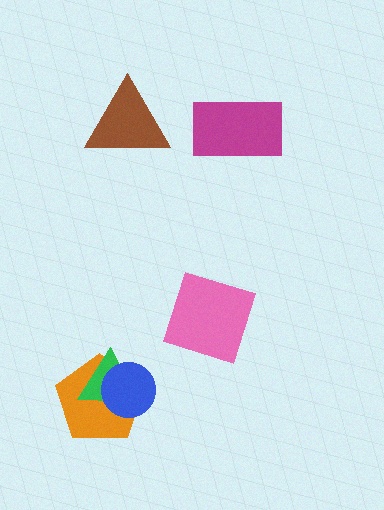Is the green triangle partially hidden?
Yes, it is partially covered by another shape.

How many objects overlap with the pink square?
0 objects overlap with the pink square.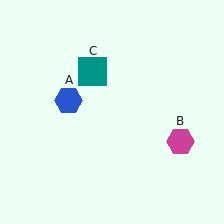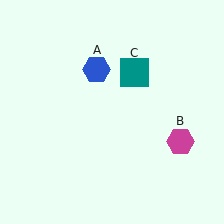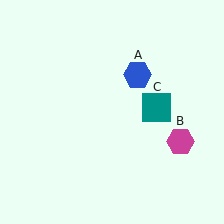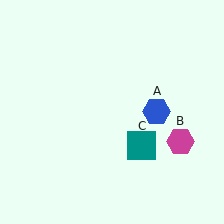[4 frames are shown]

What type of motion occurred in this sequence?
The blue hexagon (object A), teal square (object C) rotated clockwise around the center of the scene.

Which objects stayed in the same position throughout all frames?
Magenta hexagon (object B) remained stationary.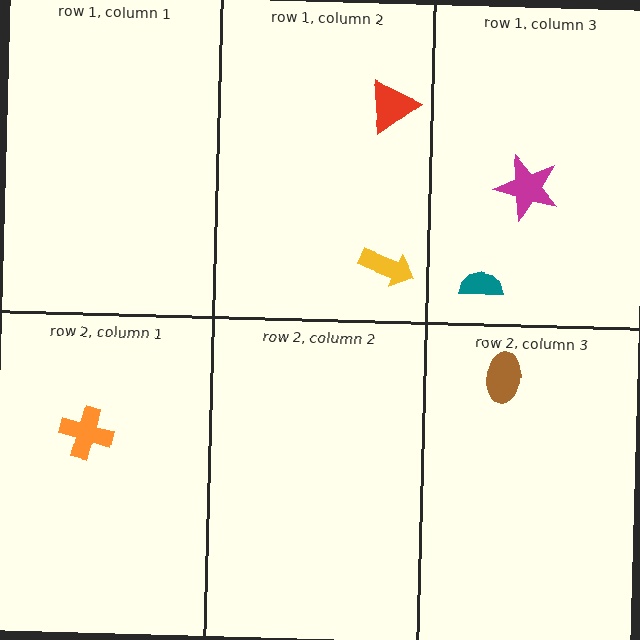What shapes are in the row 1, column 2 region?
The red triangle, the yellow arrow.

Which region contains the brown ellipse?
The row 2, column 3 region.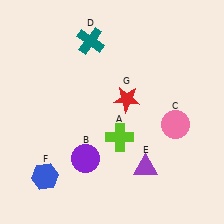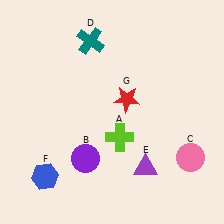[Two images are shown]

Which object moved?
The pink circle (C) moved down.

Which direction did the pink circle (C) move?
The pink circle (C) moved down.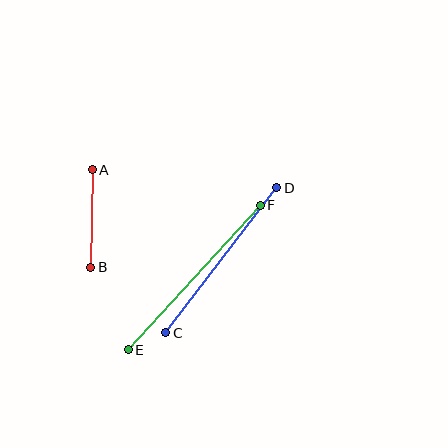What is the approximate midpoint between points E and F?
The midpoint is at approximately (194, 277) pixels.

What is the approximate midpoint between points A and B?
The midpoint is at approximately (91, 219) pixels.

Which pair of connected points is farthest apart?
Points E and F are farthest apart.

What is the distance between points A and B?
The distance is approximately 98 pixels.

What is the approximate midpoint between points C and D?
The midpoint is at approximately (221, 260) pixels.